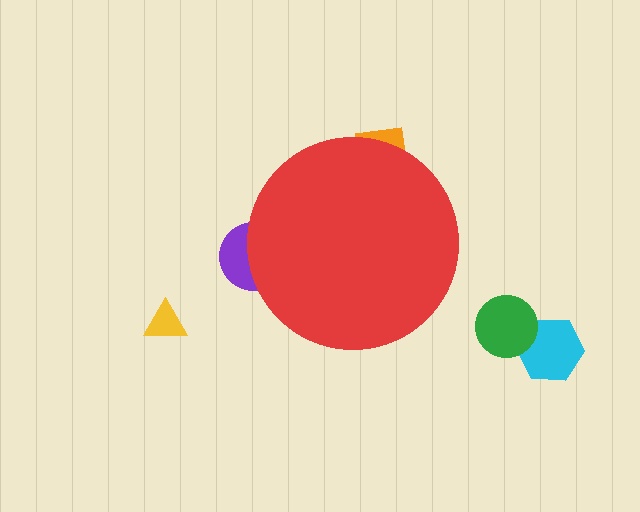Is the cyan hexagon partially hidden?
No, the cyan hexagon is fully visible.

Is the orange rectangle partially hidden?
Yes, the orange rectangle is partially hidden behind the red circle.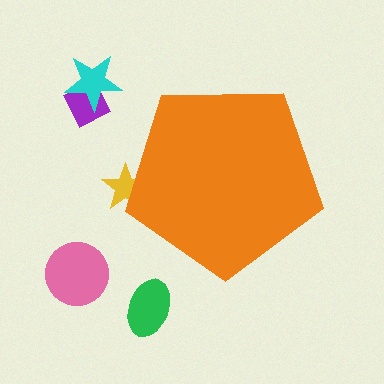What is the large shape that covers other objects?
An orange pentagon.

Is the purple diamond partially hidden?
No, the purple diamond is fully visible.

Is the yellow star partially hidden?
Yes, the yellow star is partially hidden behind the orange pentagon.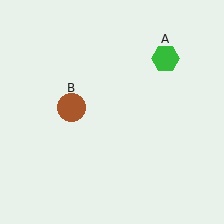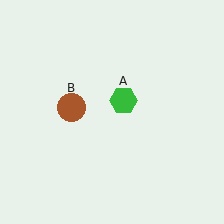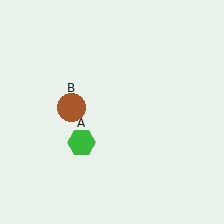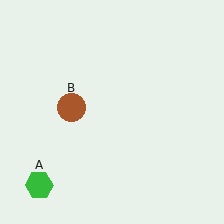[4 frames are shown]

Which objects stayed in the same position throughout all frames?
Brown circle (object B) remained stationary.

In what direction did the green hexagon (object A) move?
The green hexagon (object A) moved down and to the left.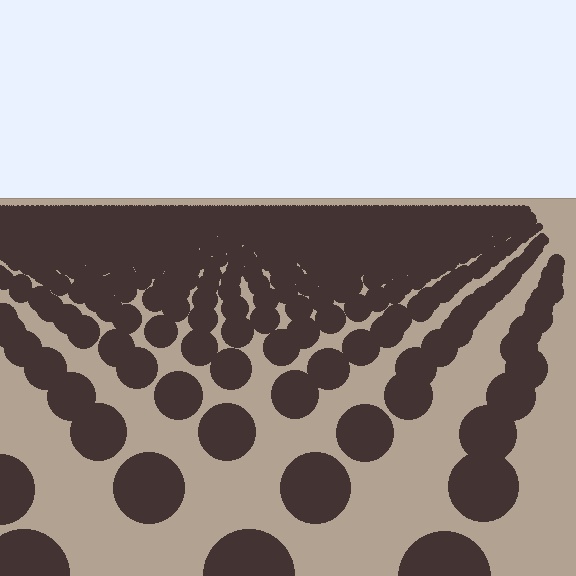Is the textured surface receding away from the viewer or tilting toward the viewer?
The surface is receding away from the viewer. Texture elements get smaller and denser toward the top.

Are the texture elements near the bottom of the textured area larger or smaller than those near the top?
Larger. Near the bottom, elements are closer to the viewer and appear at a bigger on-screen size.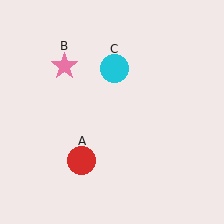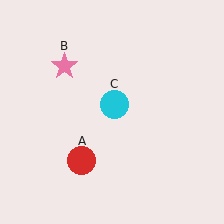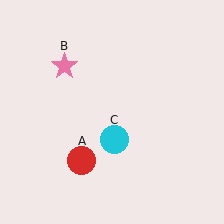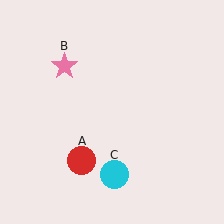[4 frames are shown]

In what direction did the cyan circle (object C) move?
The cyan circle (object C) moved down.